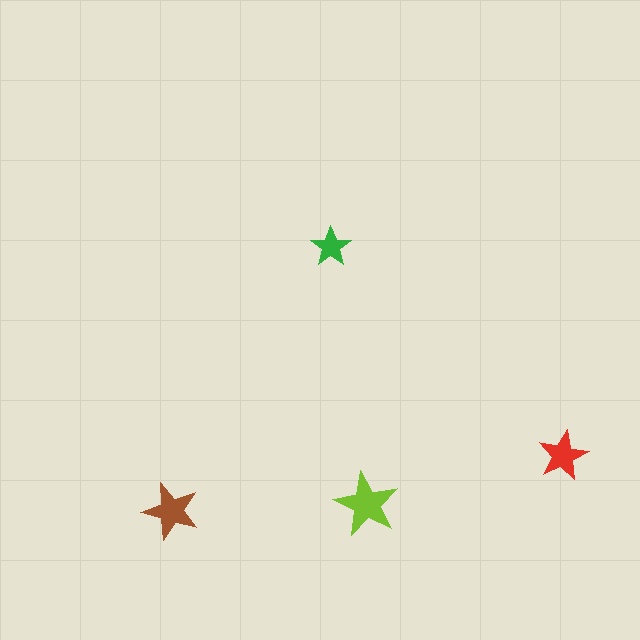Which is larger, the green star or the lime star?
The lime one.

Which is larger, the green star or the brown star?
The brown one.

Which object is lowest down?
The brown star is bottommost.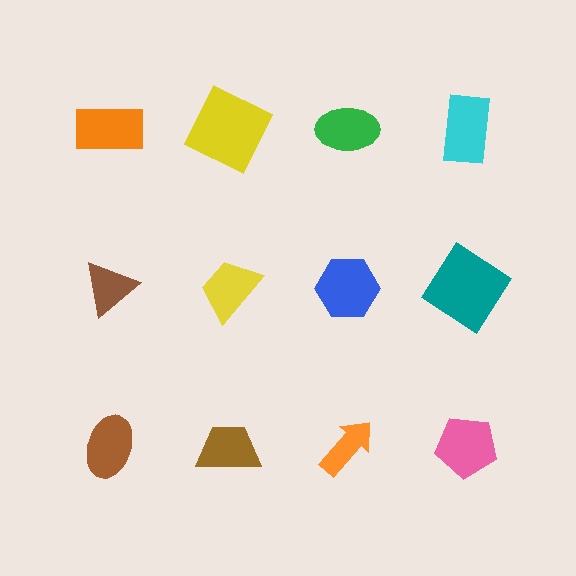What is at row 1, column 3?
A green ellipse.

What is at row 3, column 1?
A brown ellipse.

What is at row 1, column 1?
An orange rectangle.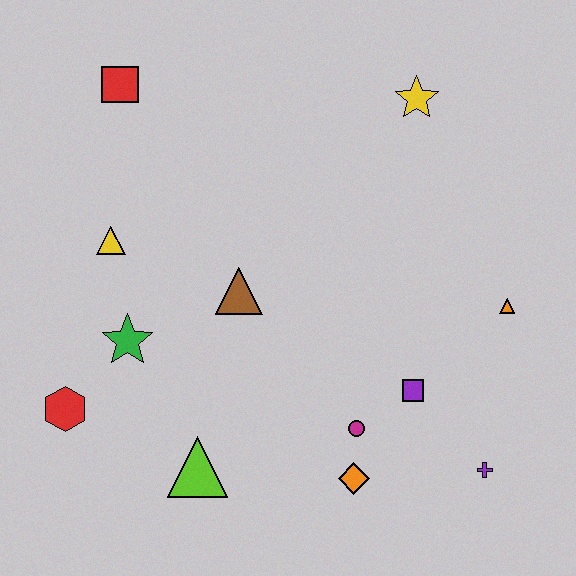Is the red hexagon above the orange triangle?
No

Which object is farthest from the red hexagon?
The yellow star is farthest from the red hexagon.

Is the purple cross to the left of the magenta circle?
No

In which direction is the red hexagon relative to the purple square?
The red hexagon is to the left of the purple square.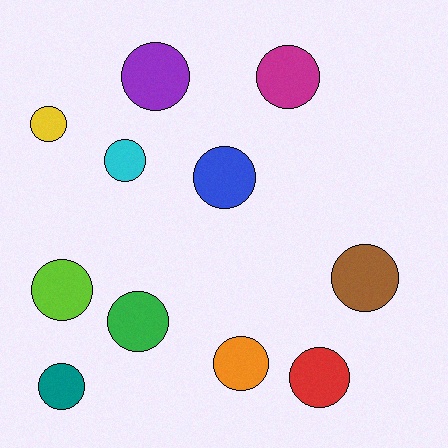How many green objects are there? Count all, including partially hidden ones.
There is 1 green object.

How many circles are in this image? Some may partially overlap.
There are 11 circles.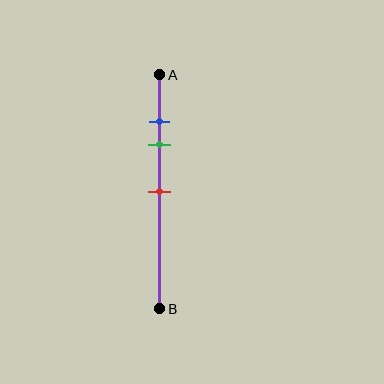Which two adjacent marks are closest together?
The blue and green marks are the closest adjacent pair.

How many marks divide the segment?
There are 3 marks dividing the segment.